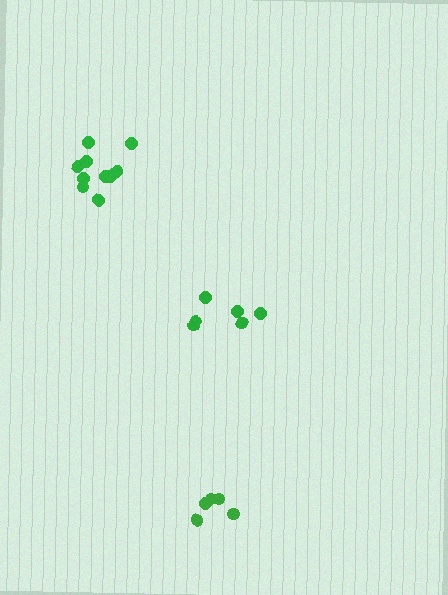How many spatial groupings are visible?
There are 3 spatial groupings.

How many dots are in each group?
Group 1: 10 dots, Group 2: 6 dots, Group 3: 5 dots (21 total).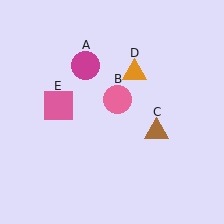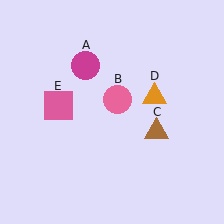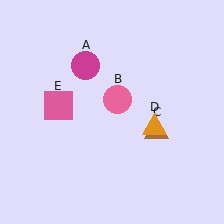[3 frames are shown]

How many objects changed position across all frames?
1 object changed position: orange triangle (object D).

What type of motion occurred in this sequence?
The orange triangle (object D) rotated clockwise around the center of the scene.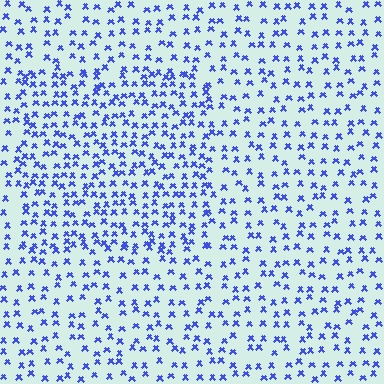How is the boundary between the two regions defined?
The boundary is defined by a change in element density (approximately 1.6x ratio). All elements are the same color, size, and shape.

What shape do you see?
I see a rectangle.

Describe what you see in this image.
The image contains small blue elements arranged at two different densities. A rectangle-shaped region is visible where the elements are more densely packed than the surrounding area.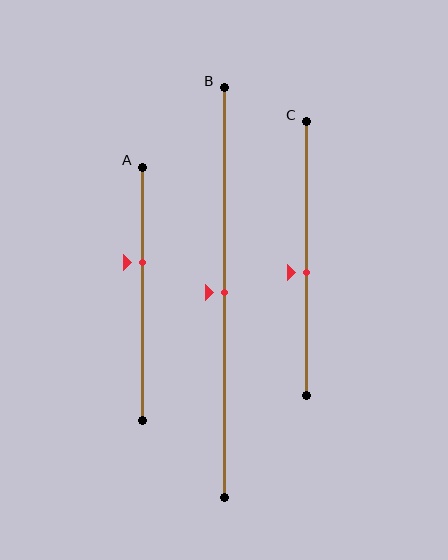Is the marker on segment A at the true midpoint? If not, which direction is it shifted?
No, the marker on segment A is shifted upward by about 13% of the segment length.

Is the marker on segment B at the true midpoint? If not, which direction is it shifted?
Yes, the marker on segment B is at the true midpoint.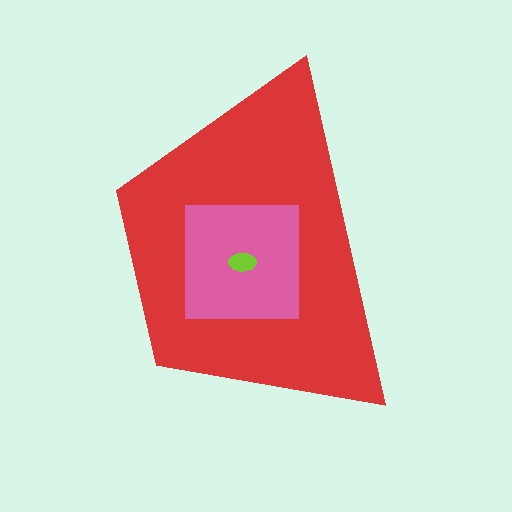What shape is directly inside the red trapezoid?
The pink square.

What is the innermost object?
The lime ellipse.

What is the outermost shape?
The red trapezoid.